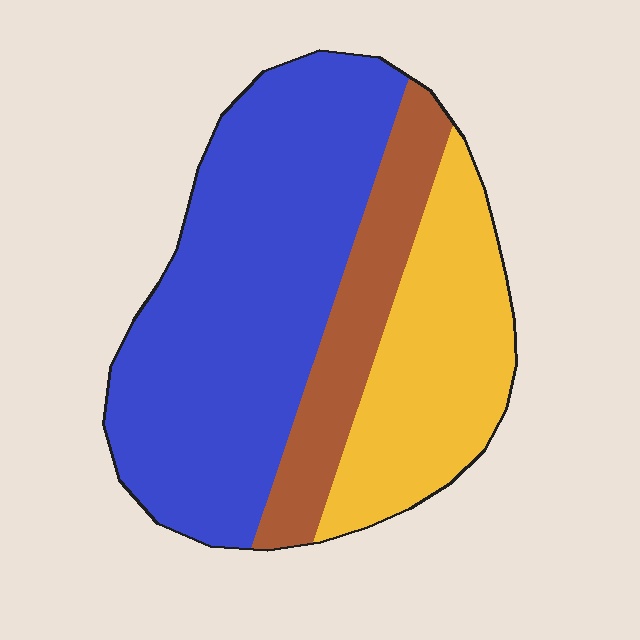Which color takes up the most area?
Blue, at roughly 55%.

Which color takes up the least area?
Brown, at roughly 20%.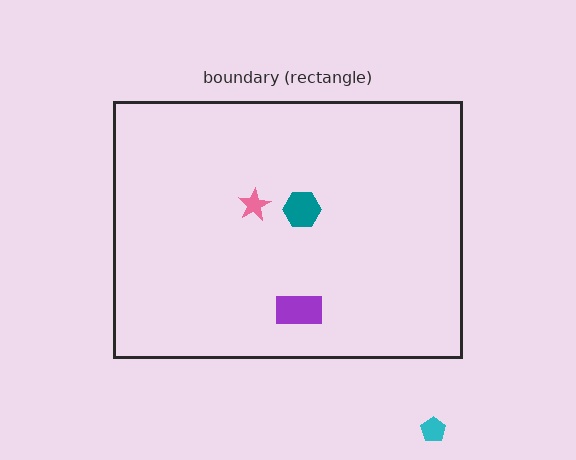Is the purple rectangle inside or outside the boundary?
Inside.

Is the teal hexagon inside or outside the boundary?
Inside.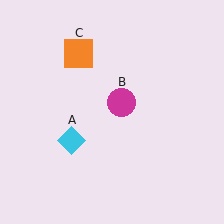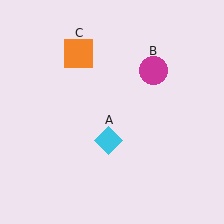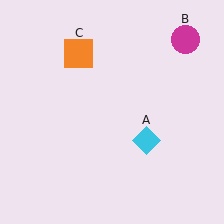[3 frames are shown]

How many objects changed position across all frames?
2 objects changed position: cyan diamond (object A), magenta circle (object B).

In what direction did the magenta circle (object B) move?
The magenta circle (object B) moved up and to the right.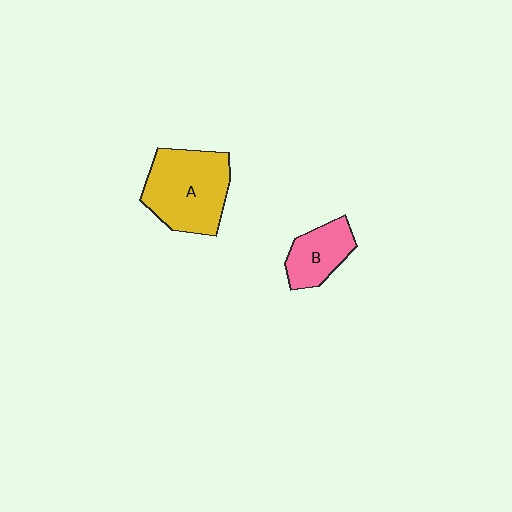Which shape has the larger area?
Shape A (yellow).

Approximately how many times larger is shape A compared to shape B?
Approximately 1.9 times.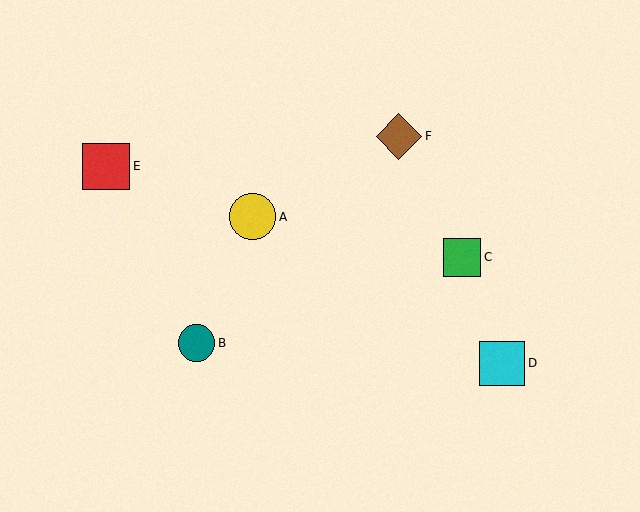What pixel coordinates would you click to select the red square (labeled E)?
Click at (106, 166) to select the red square E.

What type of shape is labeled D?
Shape D is a cyan square.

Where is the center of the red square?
The center of the red square is at (106, 166).